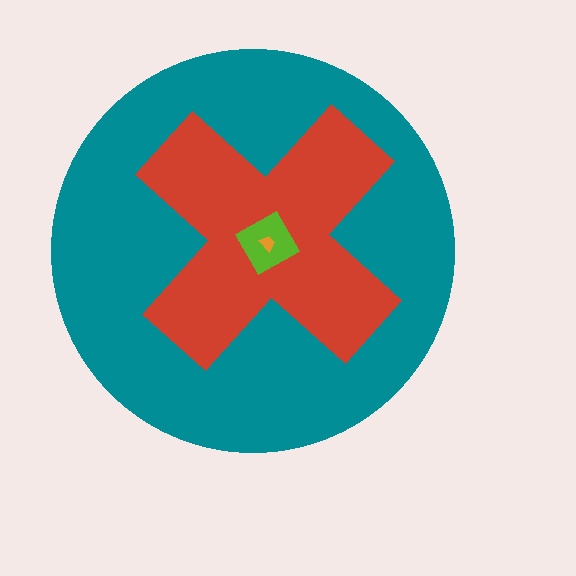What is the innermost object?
The orange trapezoid.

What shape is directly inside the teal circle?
The red cross.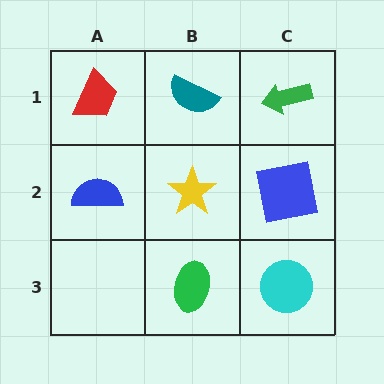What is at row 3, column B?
A green ellipse.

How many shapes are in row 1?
3 shapes.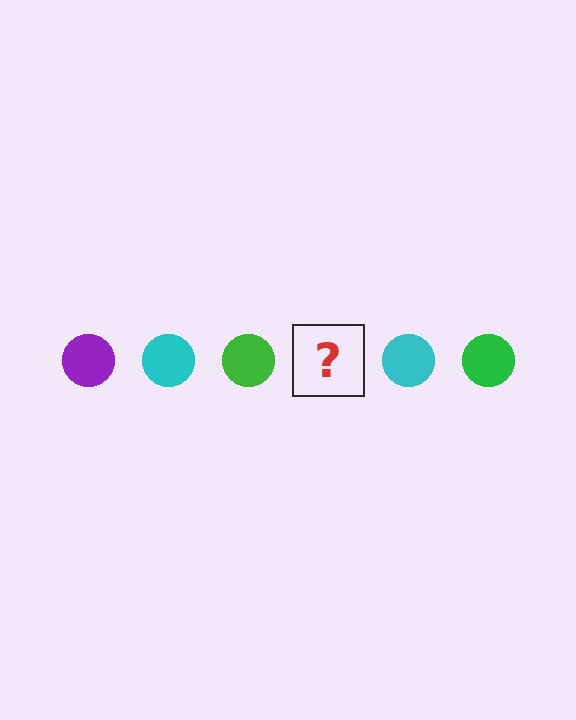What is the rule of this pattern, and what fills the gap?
The rule is that the pattern cycles through purple, cyan, green circles. The gap should be filled with a purple circle.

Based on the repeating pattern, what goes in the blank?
The blank should be a purple circle.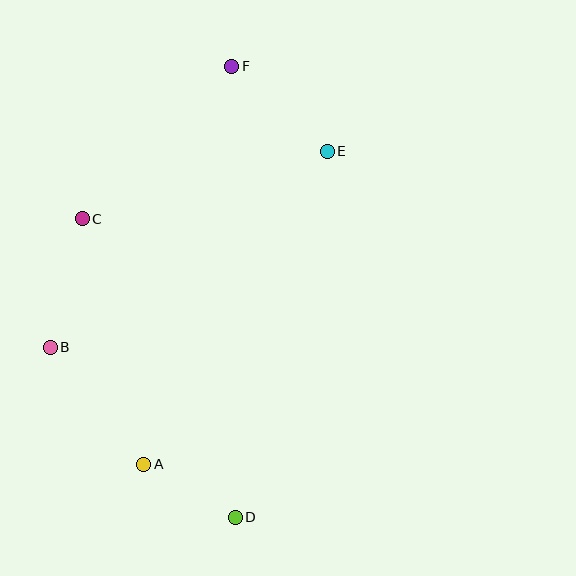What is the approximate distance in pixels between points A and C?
The distance between A and C is approximately 253 pixels.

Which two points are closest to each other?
Points A and D are closest to each other.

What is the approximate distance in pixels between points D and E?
The distance between D and E is approximately 378 pixels.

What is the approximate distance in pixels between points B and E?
The distance between B and E is approximately 339 pixels.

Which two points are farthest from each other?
Points D and F are farthest from each other.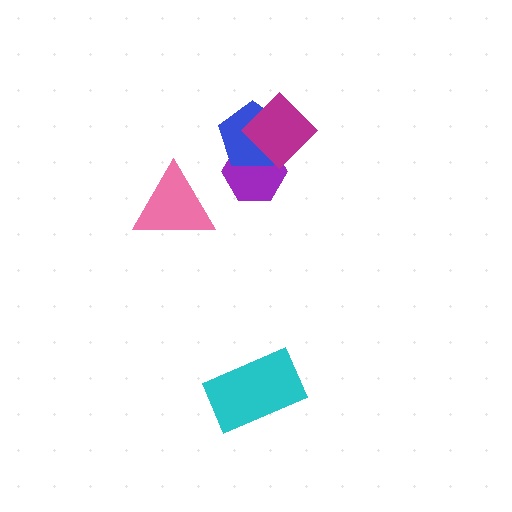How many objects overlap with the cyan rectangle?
0 objects overlap with the cyan rectangle.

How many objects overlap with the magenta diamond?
2 objects overlap with the magenta diamond.